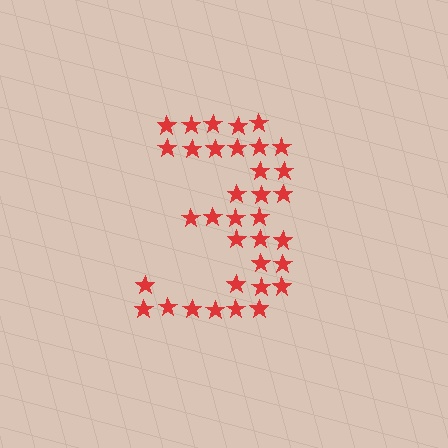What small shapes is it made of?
It is made of small stars.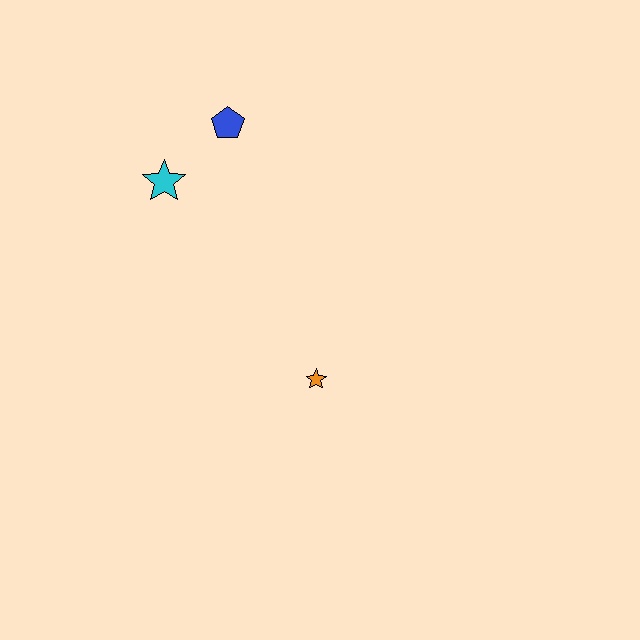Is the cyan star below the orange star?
No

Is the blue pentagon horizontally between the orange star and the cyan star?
Yes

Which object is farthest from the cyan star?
The orange star is farthest from the cyan star.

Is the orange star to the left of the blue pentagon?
No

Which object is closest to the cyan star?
The blue pentagon is closest to the cyan star.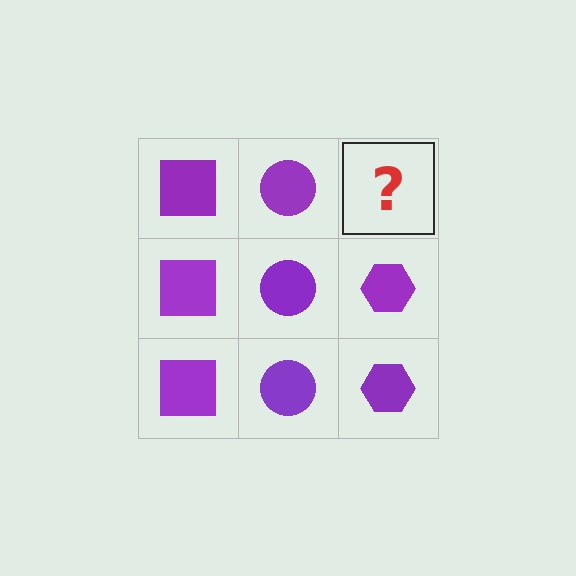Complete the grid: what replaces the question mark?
The question mark should be replaced with a purple hexagon.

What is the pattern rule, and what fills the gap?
The rule is that each column has a consistent shape. The gap should be filled with a purple hexagon.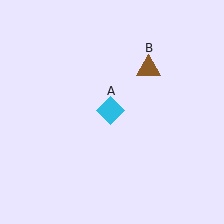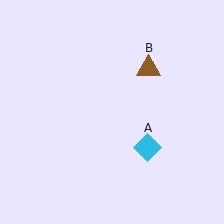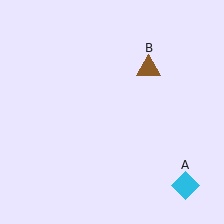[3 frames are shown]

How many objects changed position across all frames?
1 object changed position: cyan diamond (object A).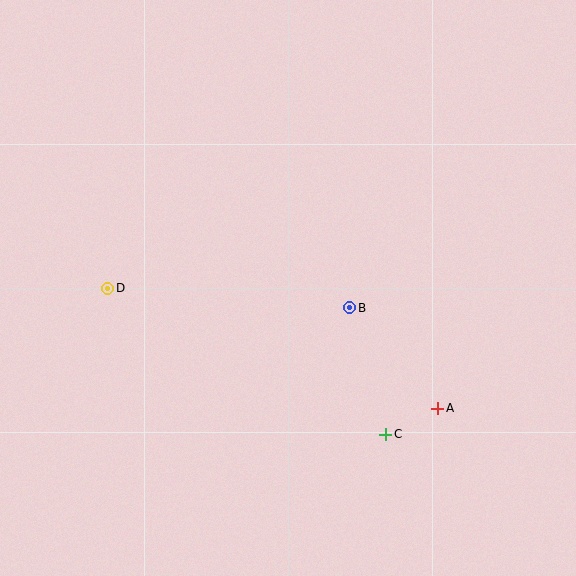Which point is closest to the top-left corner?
Point D is closest to the top-left corner.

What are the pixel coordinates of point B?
Point B is at (350, 308).